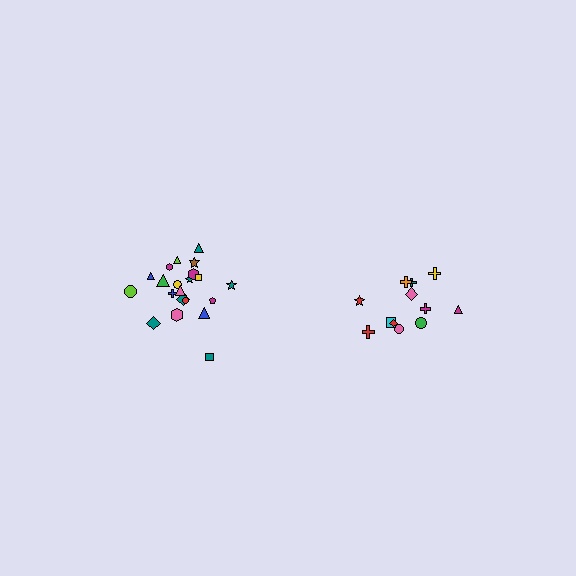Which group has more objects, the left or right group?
The left group.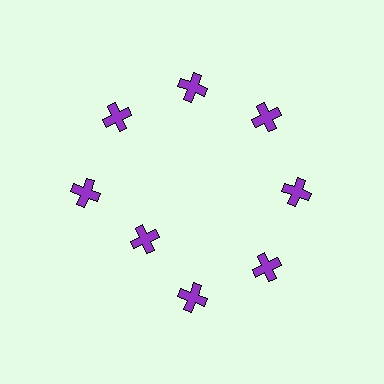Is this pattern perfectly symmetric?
No. The 8 purple crosses are arranged in a ring, but one element near the 8 o'clock position is pulled inward toward the center, breaking the 8-fold rotational symmetry.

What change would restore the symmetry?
The symmetry would be restored by moving it outward, back onto the ring so that all 8 crosses sit at equal angles and equal distance from the center.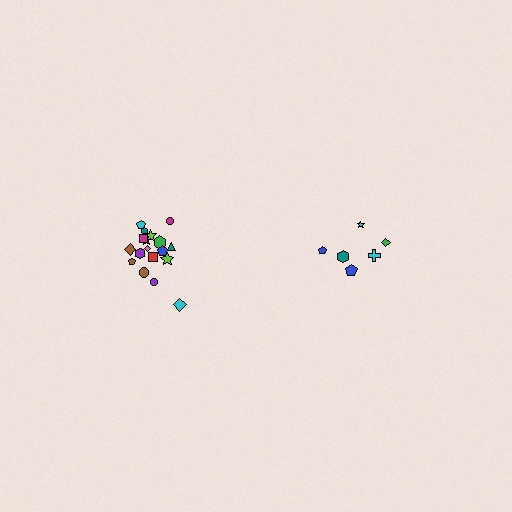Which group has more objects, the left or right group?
The left group.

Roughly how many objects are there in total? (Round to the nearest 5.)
Roughly 25 objects in total.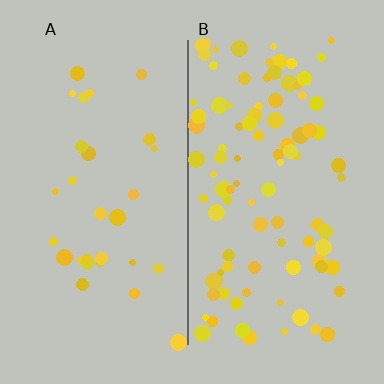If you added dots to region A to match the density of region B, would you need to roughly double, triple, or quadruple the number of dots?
Approximately triple.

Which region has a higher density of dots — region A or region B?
B (the right).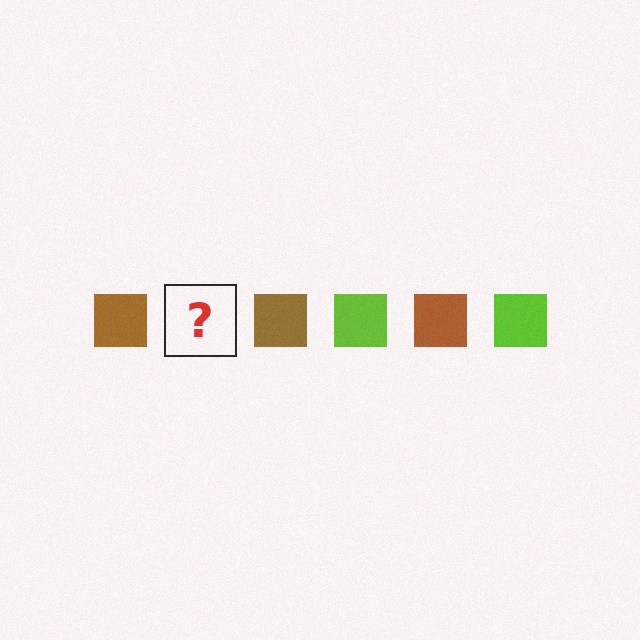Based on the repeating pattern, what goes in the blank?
The blank should be a lime square.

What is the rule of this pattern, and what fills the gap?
The rule is that the pattern cycles through brown, lime squares. The gap should be filled with a lime square.